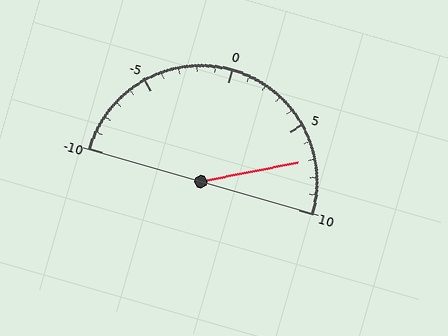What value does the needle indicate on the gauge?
The needle indicates approximately 7.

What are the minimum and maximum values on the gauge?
The gauge ranges from -10 to 10.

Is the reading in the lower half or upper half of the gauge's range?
The reading is in the upper half of the range (-10 to 10).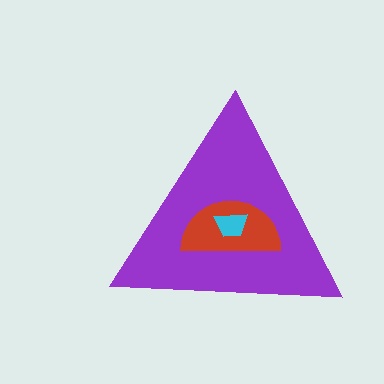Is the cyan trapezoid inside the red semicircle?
Yes.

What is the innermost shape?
The cyan trapezoid.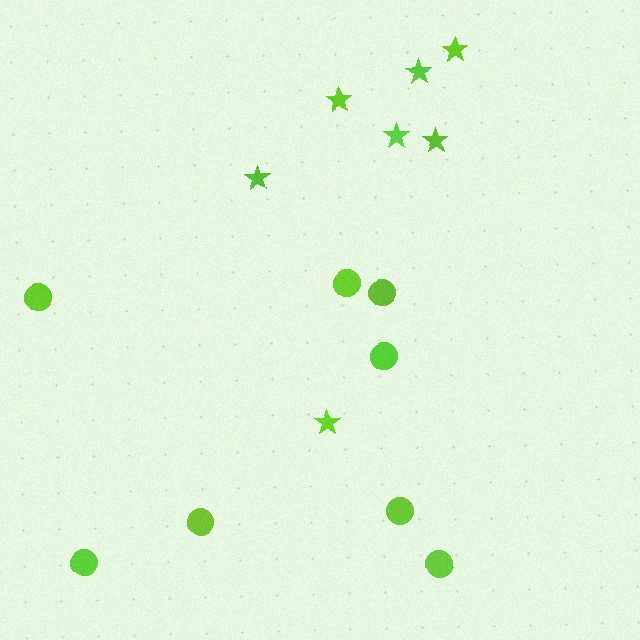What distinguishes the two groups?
There are 2 groups: one group of stars (7) and one group of circles (8).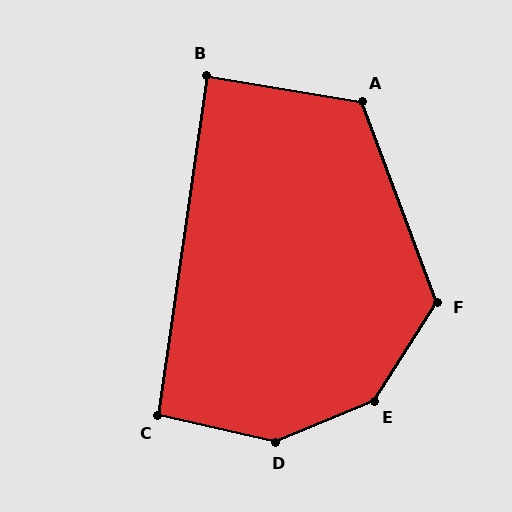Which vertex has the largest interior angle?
E, at approximately 145 degrees.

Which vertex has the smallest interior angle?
B, at approximately 88 degrees.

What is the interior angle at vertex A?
Approximately 120 degrees (obtuse).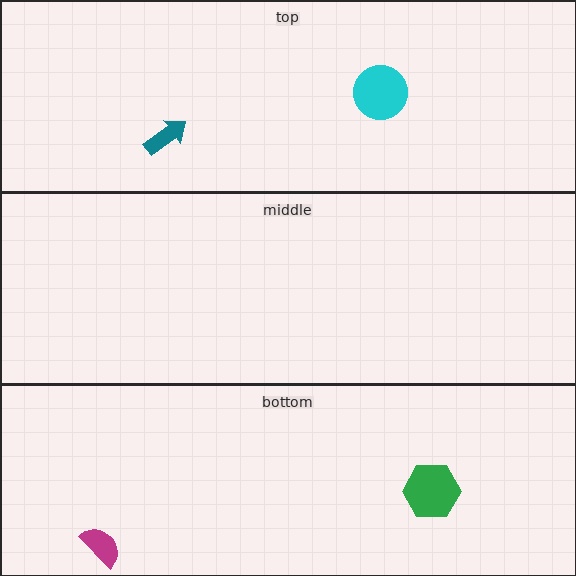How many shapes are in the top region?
2.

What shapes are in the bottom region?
The green hexagon, the magenta semicircle.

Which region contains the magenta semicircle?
The bottom region.